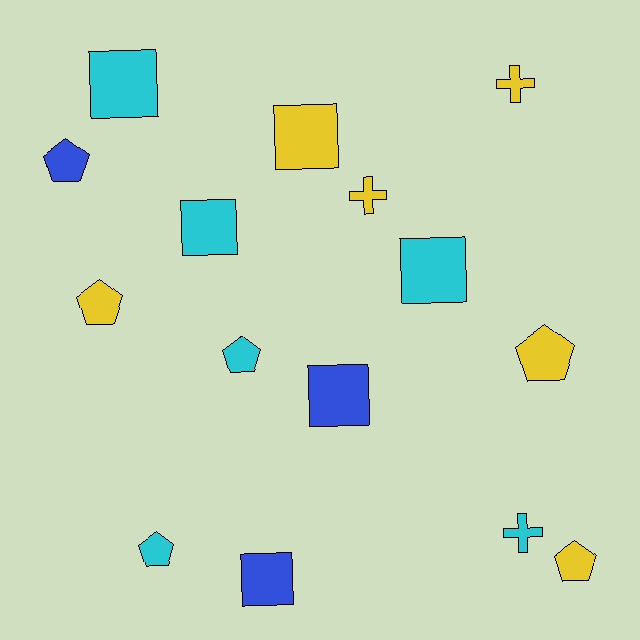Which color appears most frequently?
Yellow, with 6 objects.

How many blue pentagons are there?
There is 1 blue pentagon.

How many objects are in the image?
There are 15 objects.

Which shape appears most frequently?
Square, with 6 objects.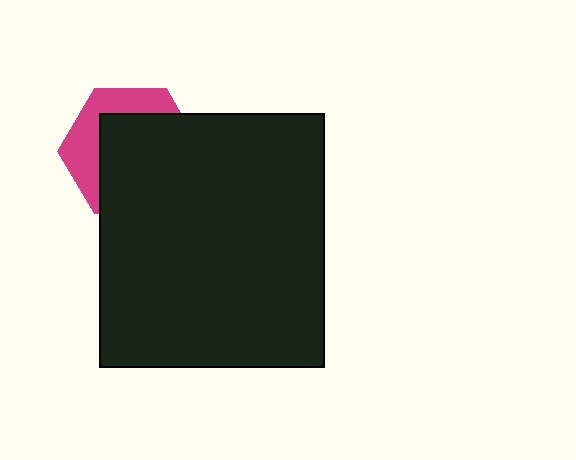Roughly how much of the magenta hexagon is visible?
A small part of it is visible (roughly 36%).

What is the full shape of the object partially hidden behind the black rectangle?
The partially hidden object is a magenta hexagon.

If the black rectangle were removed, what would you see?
You would see the complete magenta hexagon.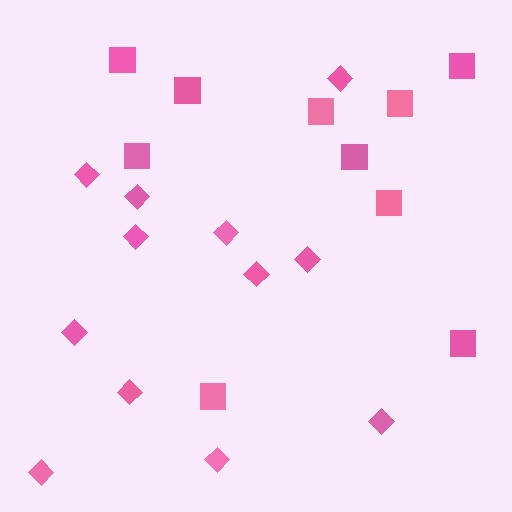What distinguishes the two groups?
There are 2 groups: one group of diamonds (12) and one group of squares (10).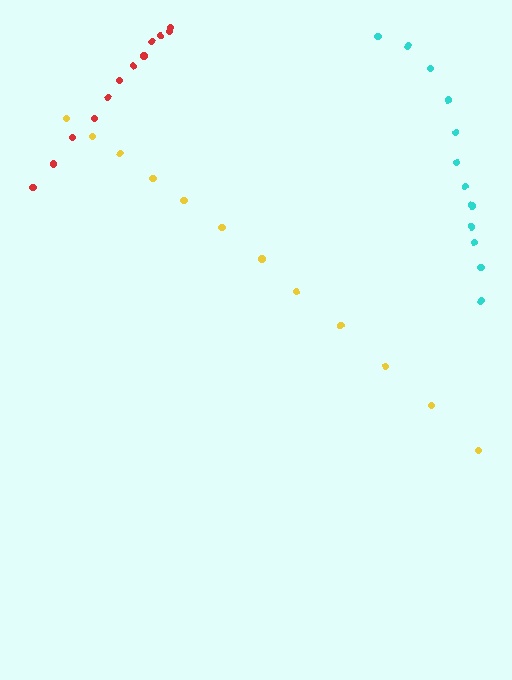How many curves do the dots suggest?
There are 3 distinct paths.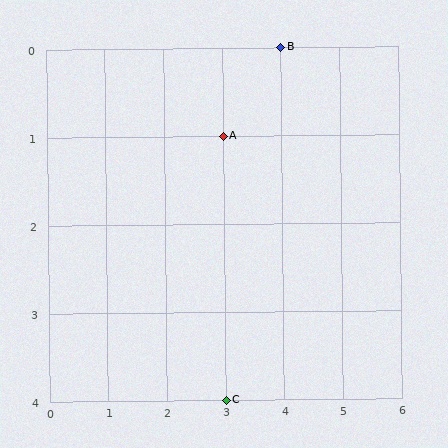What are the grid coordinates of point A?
Point A is at grid coordinates (3, 1).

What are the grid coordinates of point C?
Point C is at grid coordinates (3, 4).